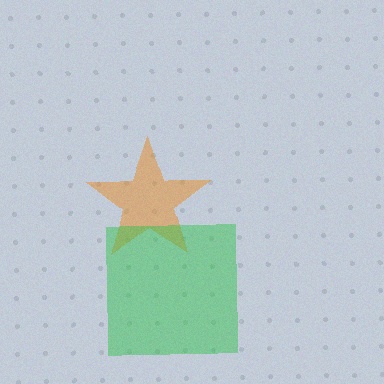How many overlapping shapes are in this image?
There are 2 overlapping shapes in the image.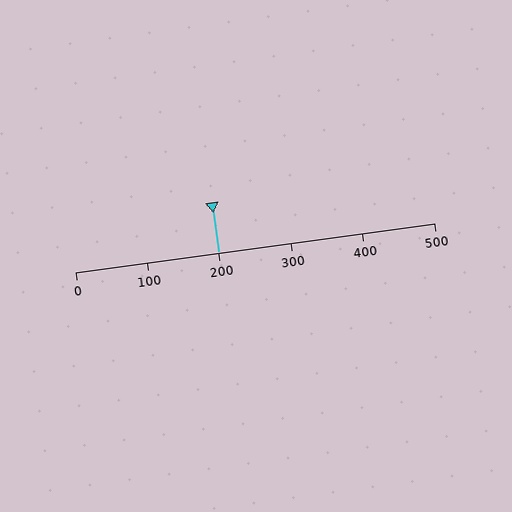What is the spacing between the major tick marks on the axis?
The major ticks are spaced 100 apart.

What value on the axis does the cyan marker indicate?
The marker indicates approximately 200.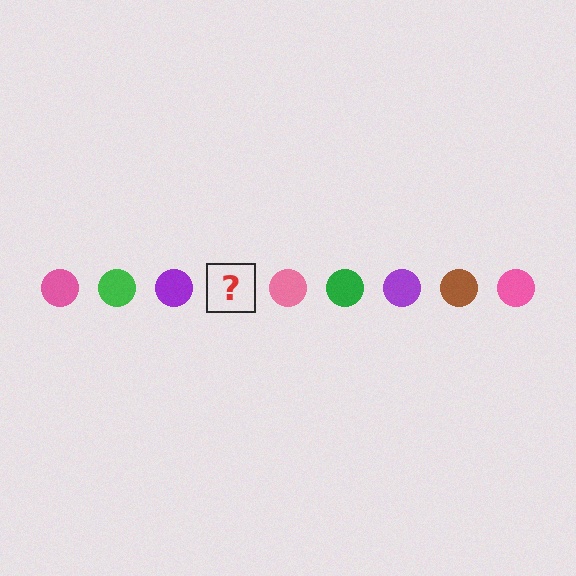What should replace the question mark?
The question mark should be replaced with a brown circle.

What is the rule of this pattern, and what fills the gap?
The rule is that the pattern cycles through pink, green, purple, brown circles. The gap should be filled with a brown circle.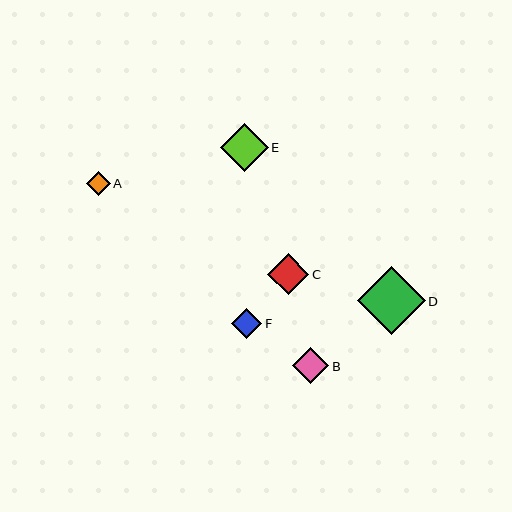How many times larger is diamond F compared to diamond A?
Diamond F is approximately 1.2 times the size of diamond A.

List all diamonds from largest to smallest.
From largest to smallest: D, E, C, B, F, A.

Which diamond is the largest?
Diamond D is the largest with a size of approximately 68 pixels.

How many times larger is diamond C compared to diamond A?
Diamond C is approximately 1.7 times the size of diamond A.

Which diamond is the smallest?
Diamond A is the smallest with a size of approximately 24 pixels.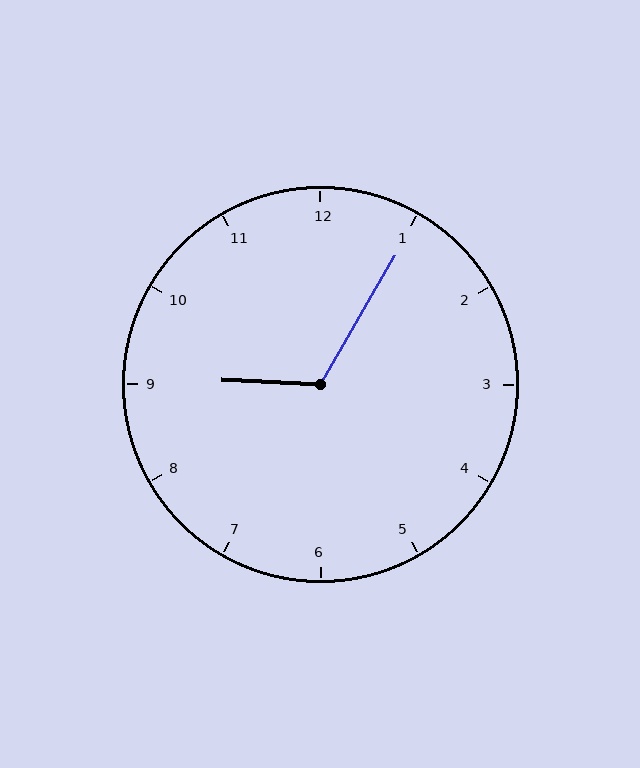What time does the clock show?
9:05.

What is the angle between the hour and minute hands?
Approximately 118 degrees.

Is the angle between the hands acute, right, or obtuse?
It is obtuse.